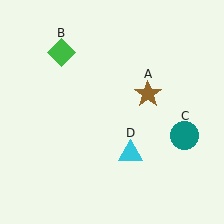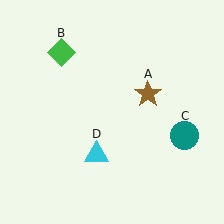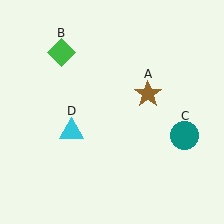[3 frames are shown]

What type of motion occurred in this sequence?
The cyan triangle (object D) rotated clockwise around the center of the scene.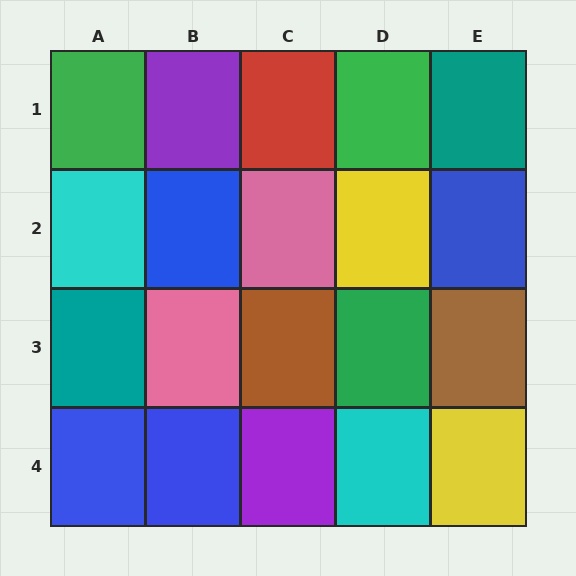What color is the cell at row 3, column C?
Brown.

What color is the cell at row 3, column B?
Pink.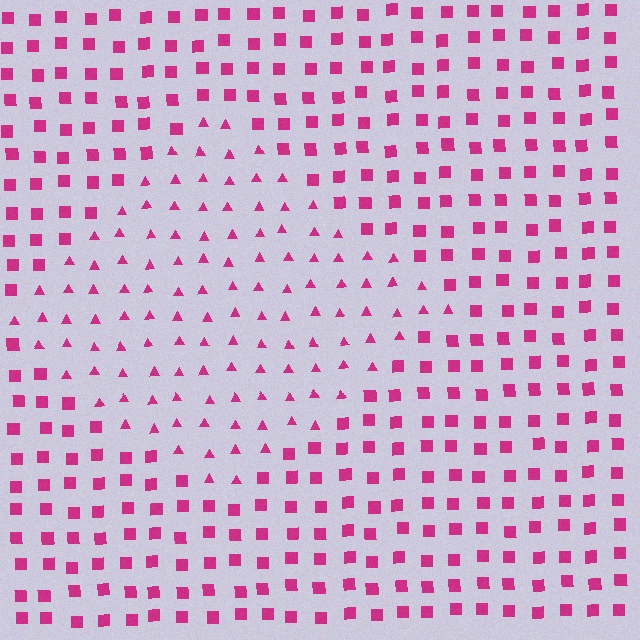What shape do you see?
I see a diamond.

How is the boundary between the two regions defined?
The boundary is defined by a change in element shape: triangles inside vs. squares outside. All elements share the same color and spacing.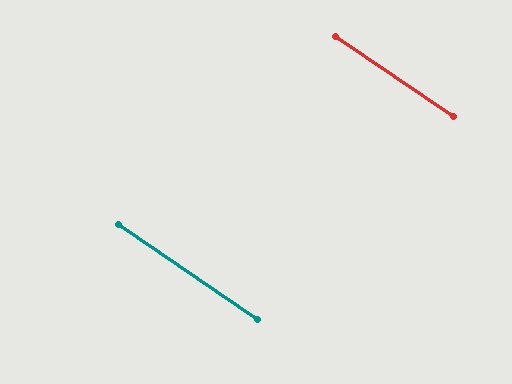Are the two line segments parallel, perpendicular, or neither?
Parallel — their directions differ by only 0.2°.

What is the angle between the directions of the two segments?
Approximately 0 degrees.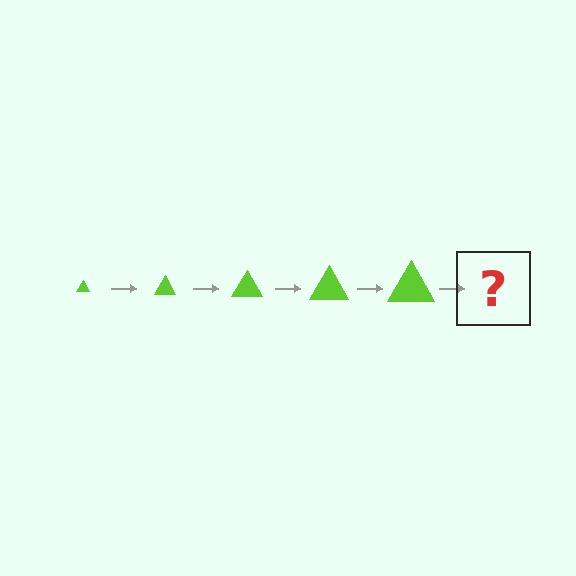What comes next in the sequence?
The next element should be a lime triangle, larger than the previous one.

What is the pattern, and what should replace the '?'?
The pattern is that the triangle gets progressively larger each step. The '?' should be a lime triangle, larger than the previous one.